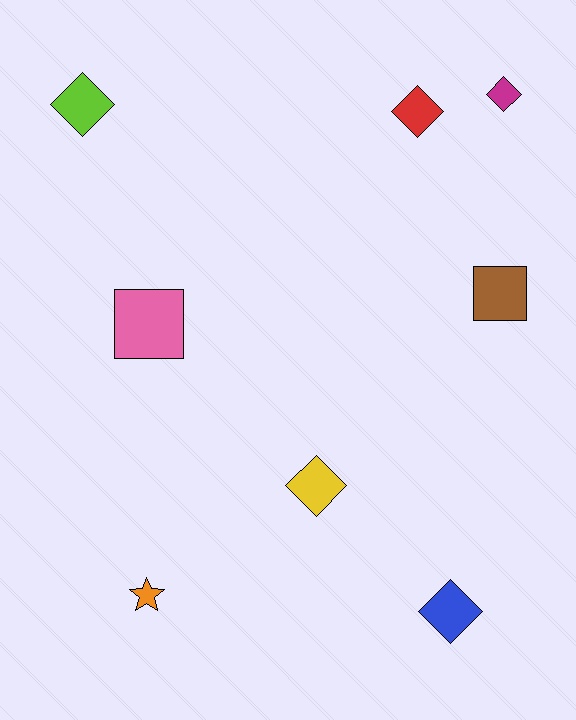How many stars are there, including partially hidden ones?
There is 1 star.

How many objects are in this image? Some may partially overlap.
There are 8 objects.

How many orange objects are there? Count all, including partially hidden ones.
There is 1 orange object.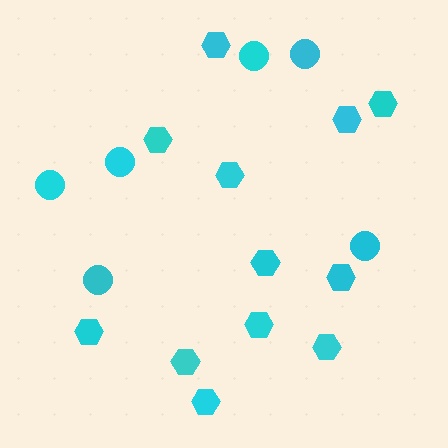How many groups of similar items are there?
There are 2 groups: one group of circles (6) and one group of hexagons (12).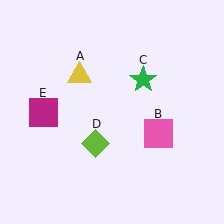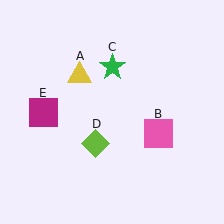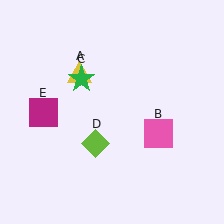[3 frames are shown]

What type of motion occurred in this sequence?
The green star (object C) rotated counterclockwise around the center of the scene.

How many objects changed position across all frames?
1 object changed position: green star (object C).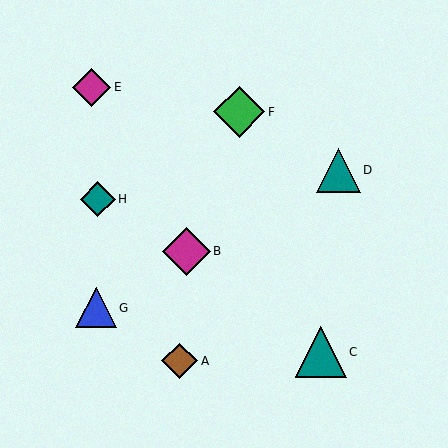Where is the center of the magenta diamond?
The center of the magenta diamond is at (186, 251).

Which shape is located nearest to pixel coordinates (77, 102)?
The magenta diamond (labeled E) at (91, 87) is nearest to that location.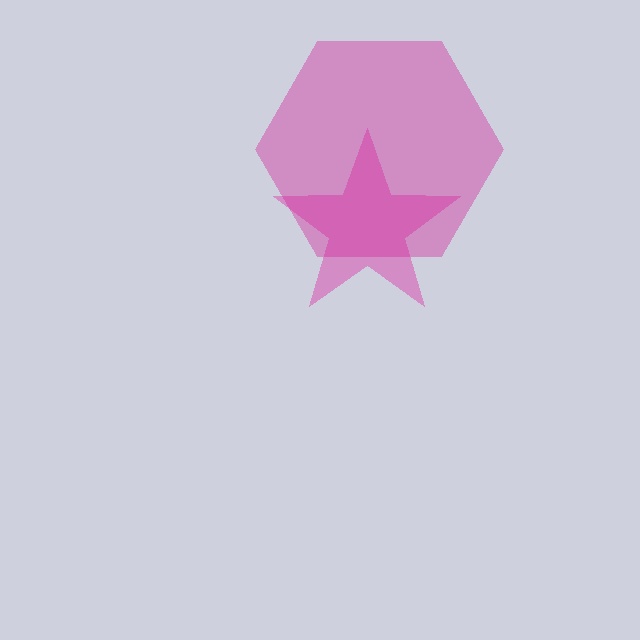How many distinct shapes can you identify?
There are 2 distinct shapes: a pink star, a magenta hexagon.